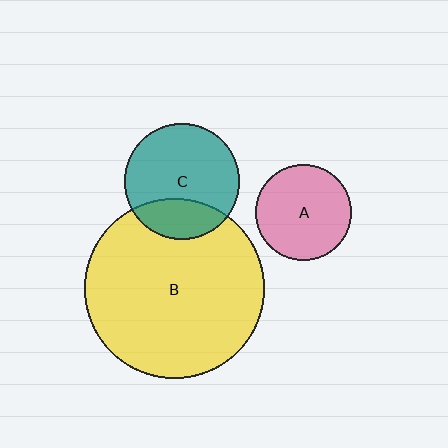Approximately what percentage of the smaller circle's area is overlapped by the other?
Approximately 25%.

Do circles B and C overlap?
Yes.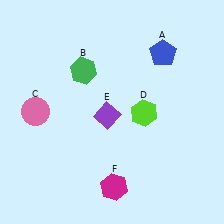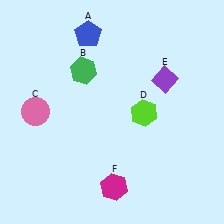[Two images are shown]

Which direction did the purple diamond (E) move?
The purple diamond (E) moved right.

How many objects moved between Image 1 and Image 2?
2 objects moved between the two images.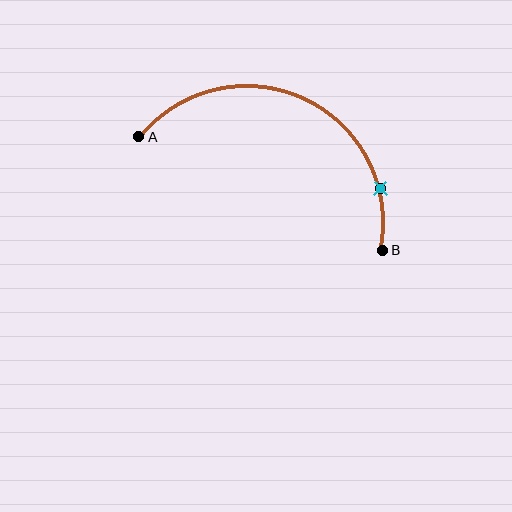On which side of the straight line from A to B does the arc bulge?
The arc bulges above the straight line connecting A and B.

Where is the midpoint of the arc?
The arc midpoint is the point on the curve farthest from the straight line joining A and B. It sits above that line.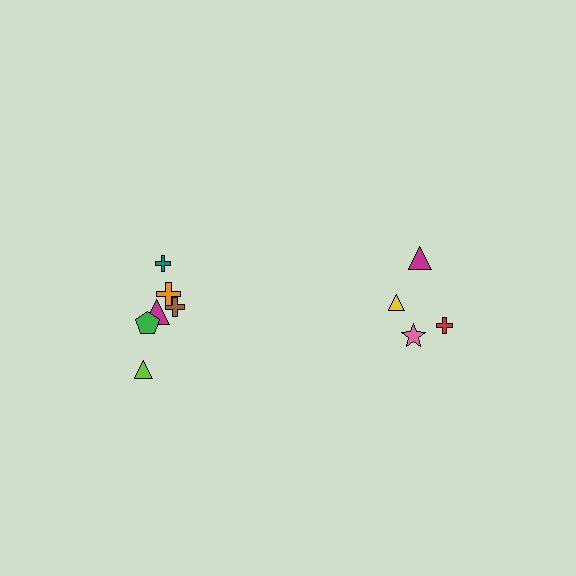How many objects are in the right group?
There are 4 objects.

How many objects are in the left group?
There are 6 objects.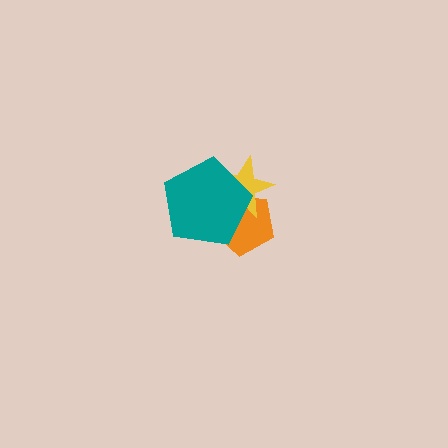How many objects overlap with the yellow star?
2 objects overlap with the yellow star.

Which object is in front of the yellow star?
The teal pentagon is in front of the yellow star.